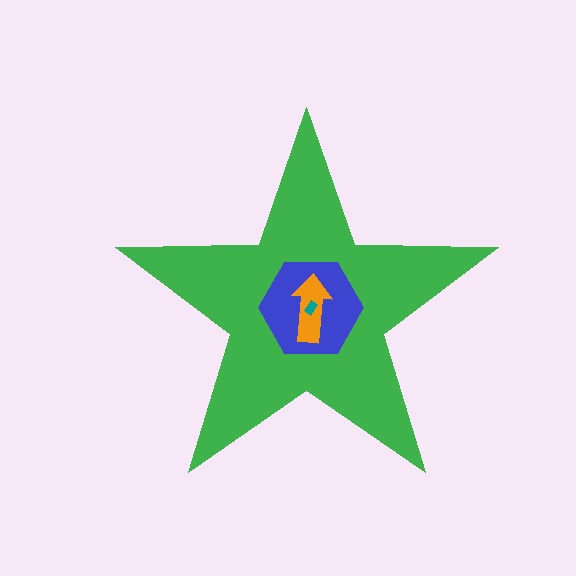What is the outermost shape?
The green star.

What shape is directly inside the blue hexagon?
The orange arrow.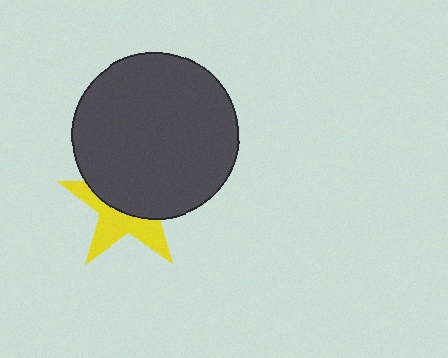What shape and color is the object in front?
The object in front is a dark gray circle.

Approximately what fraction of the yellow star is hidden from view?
Roughly 56% of the yellow star is hidden behind the dark gray circle.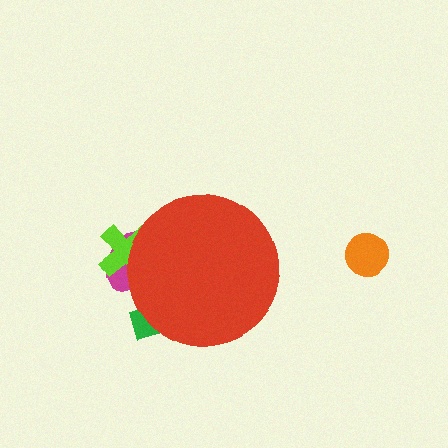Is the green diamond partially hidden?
Yes, the green diamond is partially hidden behind the red circle.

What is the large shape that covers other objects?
A red circle.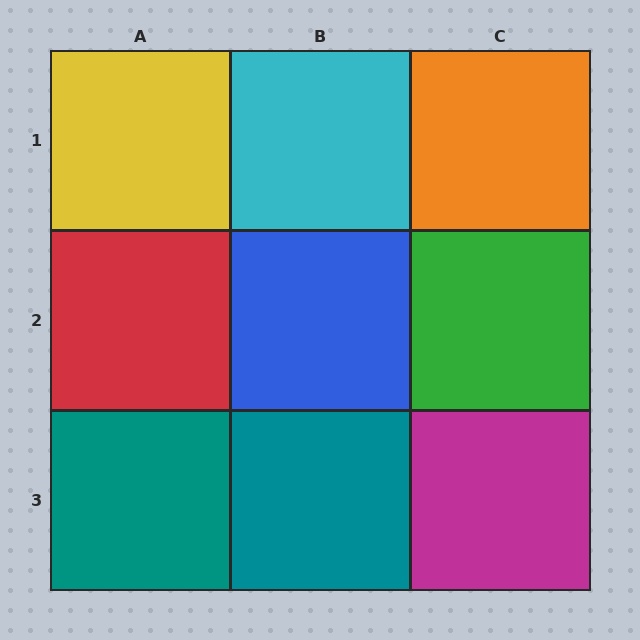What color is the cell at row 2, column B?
Blue.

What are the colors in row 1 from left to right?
Yellow, cyan, orange.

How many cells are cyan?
1 cell is cyan.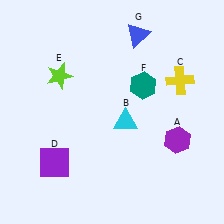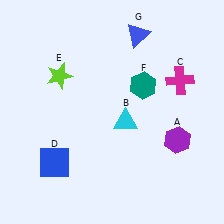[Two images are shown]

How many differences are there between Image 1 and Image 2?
There are 2 differences between the two images.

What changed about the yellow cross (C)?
In Image 1, C is yellow. In Image 2, it changed to magenta.